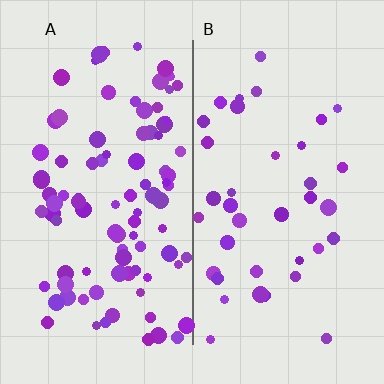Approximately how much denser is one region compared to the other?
Approximately 2.4× — region A over region B.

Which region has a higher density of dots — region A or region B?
A (the left).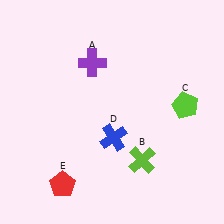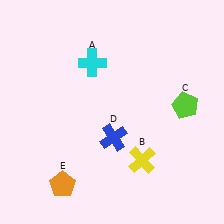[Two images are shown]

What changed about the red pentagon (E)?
In Image 1, E is red. In Image 2, it changed to orange.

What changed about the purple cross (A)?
In Image 1, A is purple. In Image 2, it changed to cyan.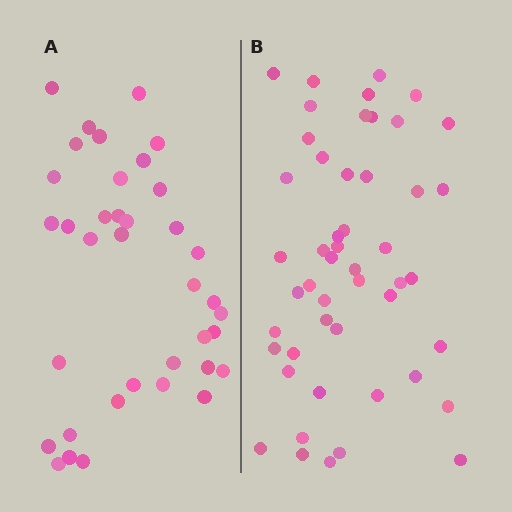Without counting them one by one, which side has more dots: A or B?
Region B (the right region) has more dots.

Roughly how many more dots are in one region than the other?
Region B has roughly 12 or so more dots than region A.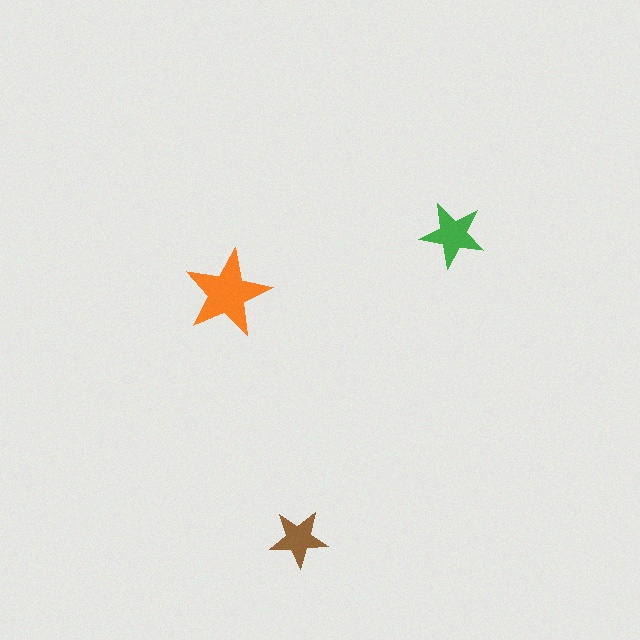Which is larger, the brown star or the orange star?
The orange one.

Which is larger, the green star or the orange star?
The orange one.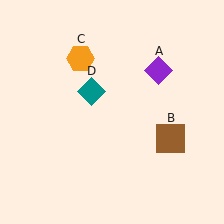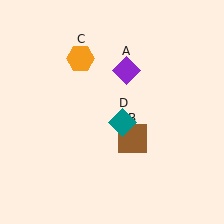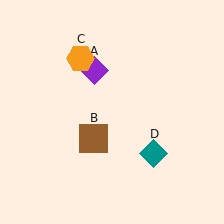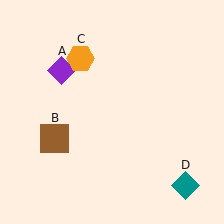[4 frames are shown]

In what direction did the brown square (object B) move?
The brown square (object B) moved left.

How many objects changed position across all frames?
3 objects changed position: purple diamond (object A), brown square (object B), teal diamond (object D).